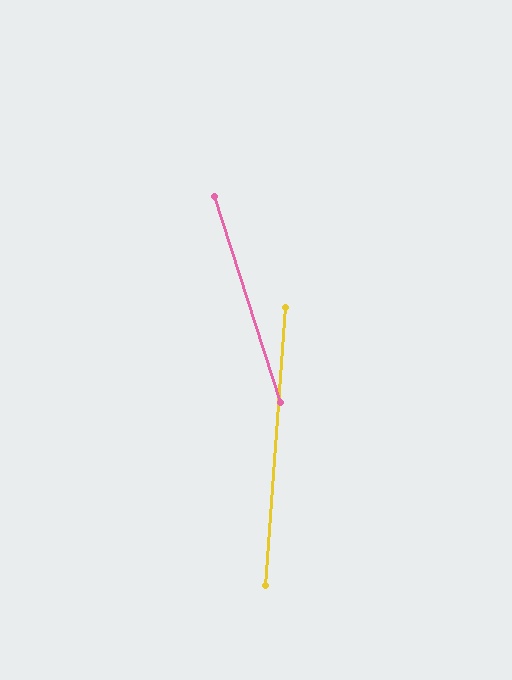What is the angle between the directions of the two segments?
Approximately 22 degrees.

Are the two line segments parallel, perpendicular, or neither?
Neither parallel nor perpendicular — they differ by about 22°.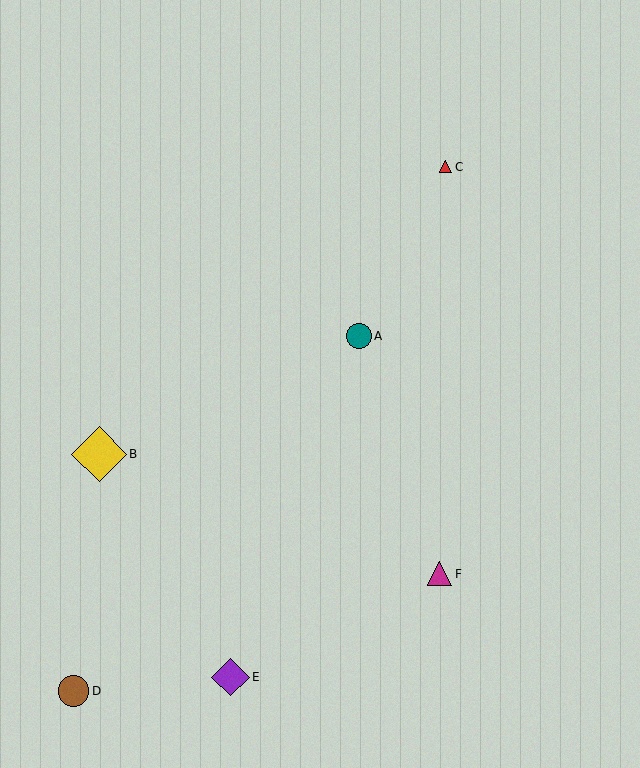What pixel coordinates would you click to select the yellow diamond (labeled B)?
Click at (99, 454) to select the yellow diamond B.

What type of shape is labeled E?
Shape E is a purple diamond.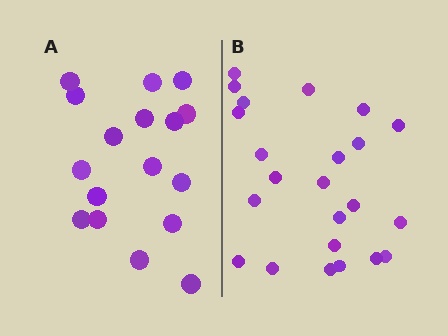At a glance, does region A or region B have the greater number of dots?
Region B (the right region) has more dots.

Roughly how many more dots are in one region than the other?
Region B has about 6 more dots than region A.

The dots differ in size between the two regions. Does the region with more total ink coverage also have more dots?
No. Region A has more total ink coverage because its dots are larger, but region B actually contains more individual dots. Total area can be misleading — the number of items is what matters here.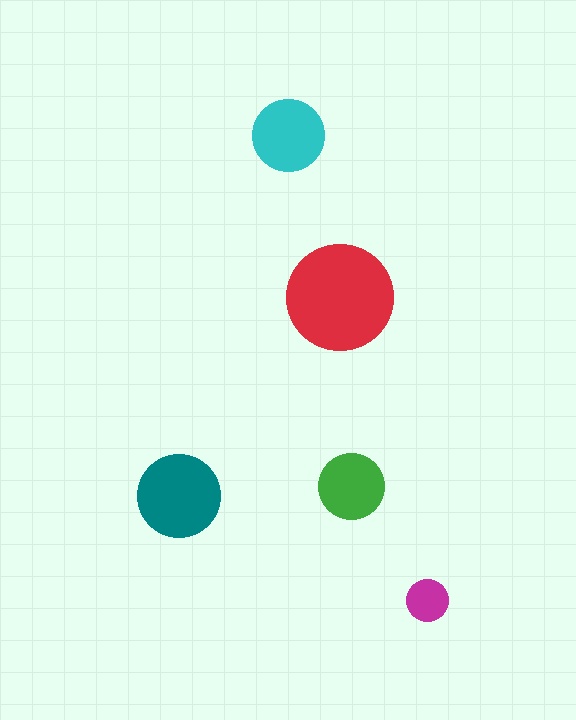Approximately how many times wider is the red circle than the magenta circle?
About 2.5 times wider.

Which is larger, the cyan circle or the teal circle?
The teal one.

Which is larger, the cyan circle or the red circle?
The red one.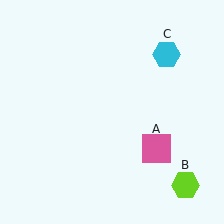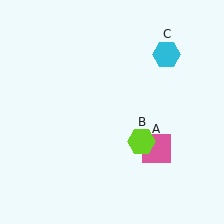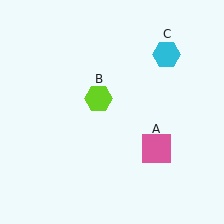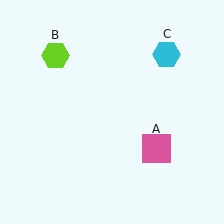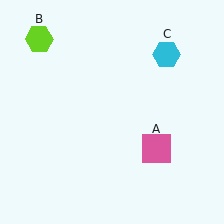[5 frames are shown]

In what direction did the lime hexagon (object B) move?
The lime hexagon (object B) moved up and to the left.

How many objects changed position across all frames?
1 object changed position: lime hexagon (object B).